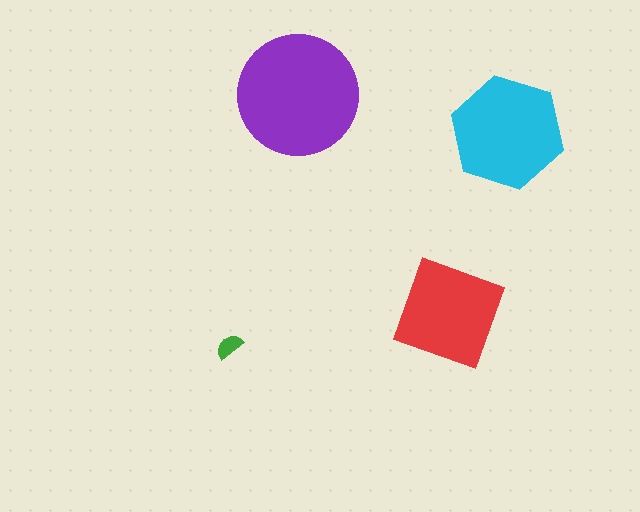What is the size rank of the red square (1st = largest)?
3rd.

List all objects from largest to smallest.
The purple circle, the cyan hexagon, the red square, the green semicircle.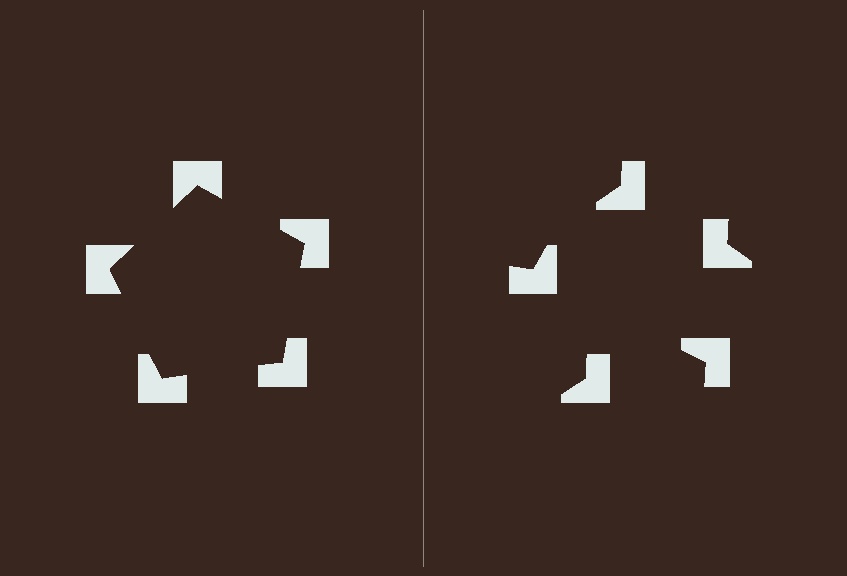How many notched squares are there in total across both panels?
10 — 5 on each side.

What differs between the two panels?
The notched squares are positioned identically on both sides; only the wedge orientations differ. On the left they align to a pentagon; on the right they are misaligned.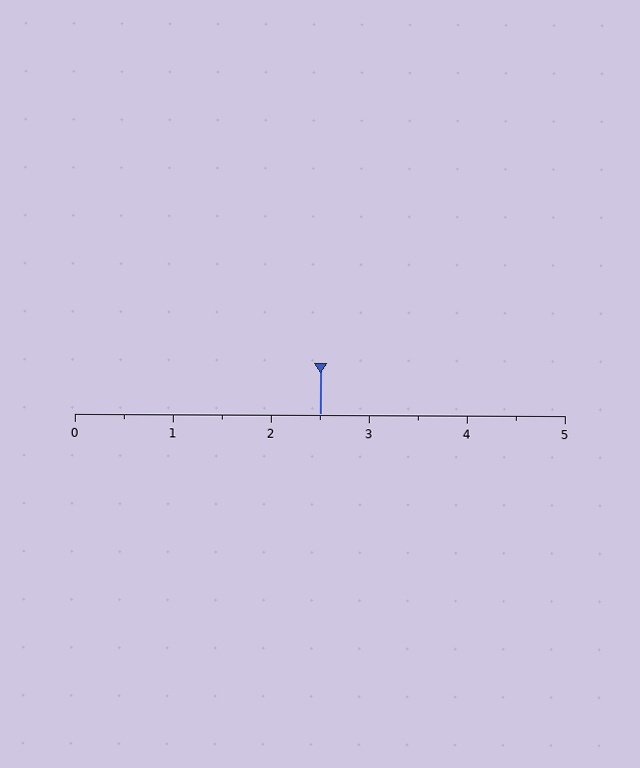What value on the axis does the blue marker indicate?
The marker indicates approximately 2.5.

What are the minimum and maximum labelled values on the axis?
The axis runs from 0 to 5.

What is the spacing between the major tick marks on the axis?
The major ticks are spaced 1 apart.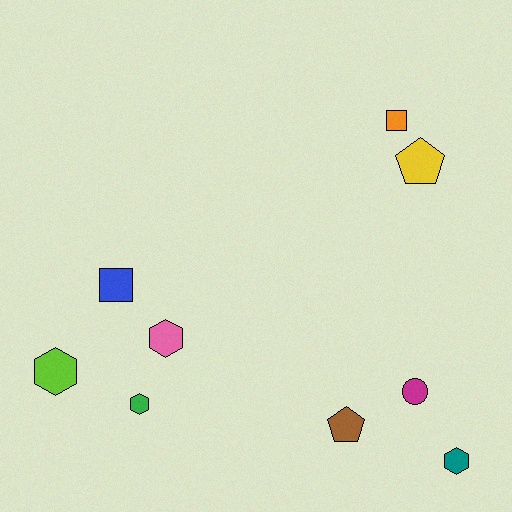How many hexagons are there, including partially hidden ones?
There are 4 hexagons.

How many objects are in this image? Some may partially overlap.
There are 9 objects.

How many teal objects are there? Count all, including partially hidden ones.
There is 1 teal object.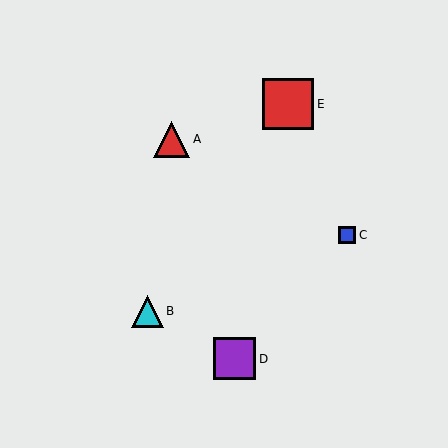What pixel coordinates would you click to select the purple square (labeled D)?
Click at (235, 359) to select the purple square D.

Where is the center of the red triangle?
The center of the red triangle is at (172, 139).